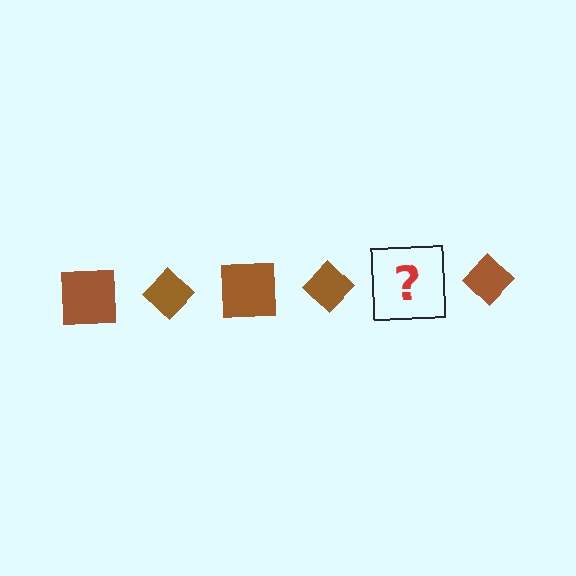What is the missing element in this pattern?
The missing element is a brown square.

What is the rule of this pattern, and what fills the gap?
The rule is that the pattern cycles through square, diamond shapes in brown. The gap should be filled with a brown square.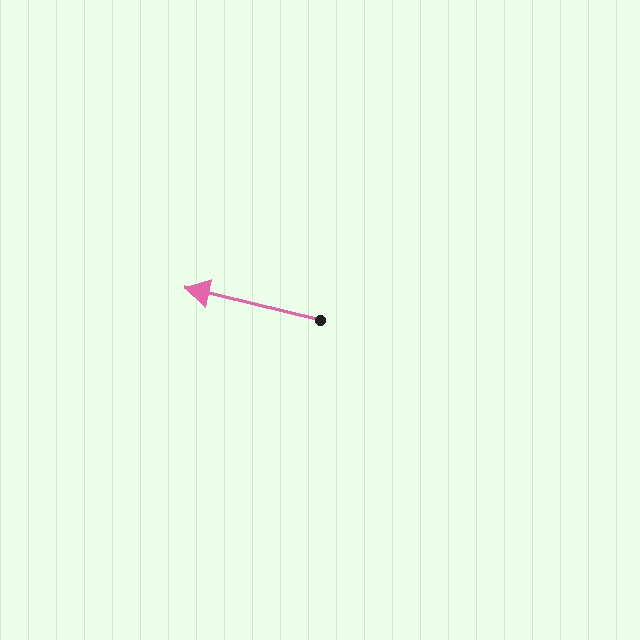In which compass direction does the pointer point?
West.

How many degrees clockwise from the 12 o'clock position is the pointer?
Approximately 283 degrees.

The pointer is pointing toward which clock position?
Roughly 9 o'clock.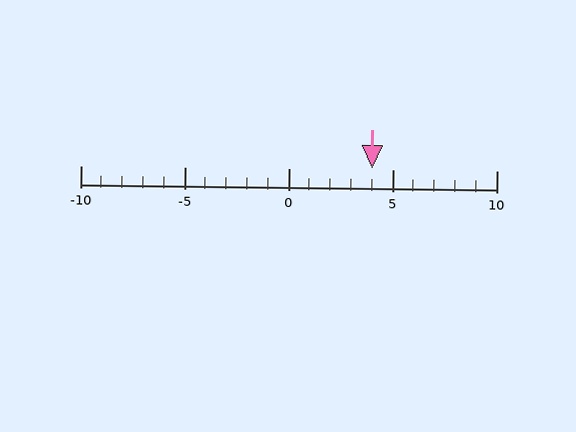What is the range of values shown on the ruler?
The ruler shows values from -10 to 10.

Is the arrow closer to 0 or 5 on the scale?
The arrow is closer to 5.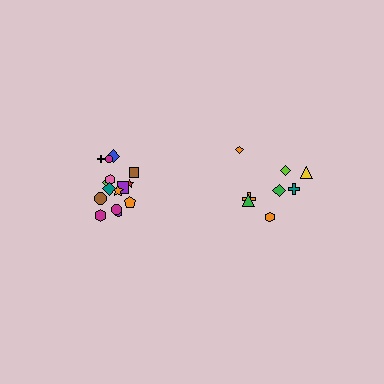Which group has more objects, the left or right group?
The left group.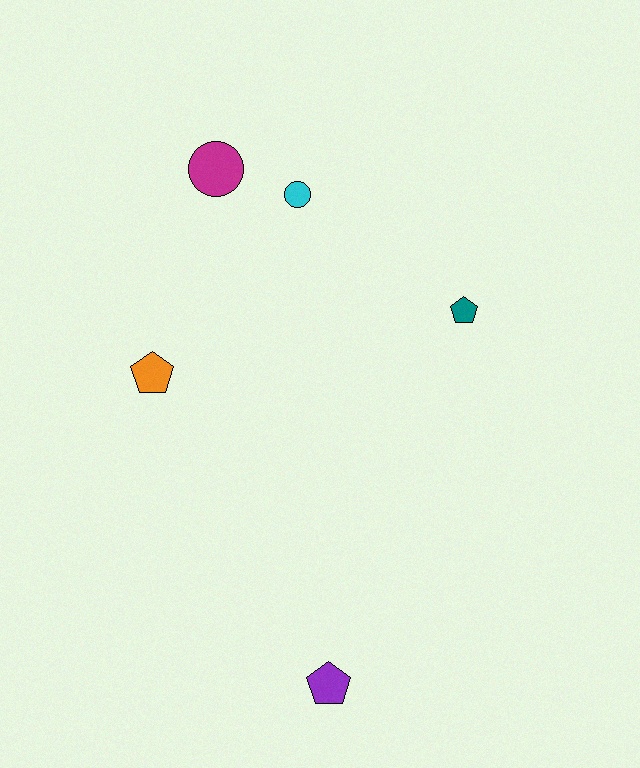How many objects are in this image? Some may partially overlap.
There are 5 objects.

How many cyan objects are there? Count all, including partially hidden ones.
There is 1 cyan object.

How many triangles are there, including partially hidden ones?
There are no triangles.